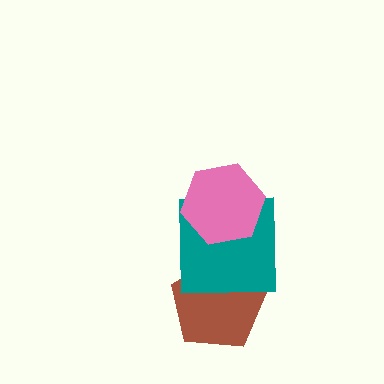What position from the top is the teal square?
The teal square is 2nd from the top.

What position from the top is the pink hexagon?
The pink hexagon is 1st from the top.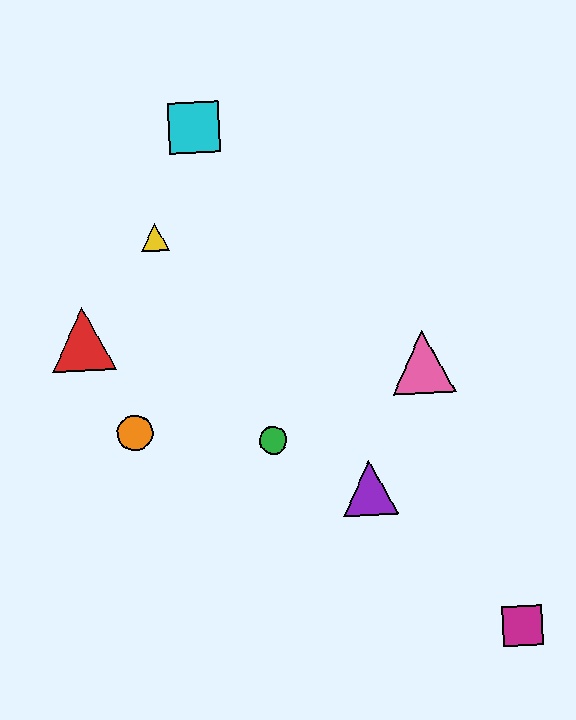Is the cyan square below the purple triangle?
No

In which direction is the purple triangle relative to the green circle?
The purple triangle is to the right of the green circle.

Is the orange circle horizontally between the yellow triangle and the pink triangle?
No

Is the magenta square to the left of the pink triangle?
No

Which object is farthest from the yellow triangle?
The magenta square is farthest from the yellow triangle.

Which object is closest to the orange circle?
The red triangle is closest to the orange circle.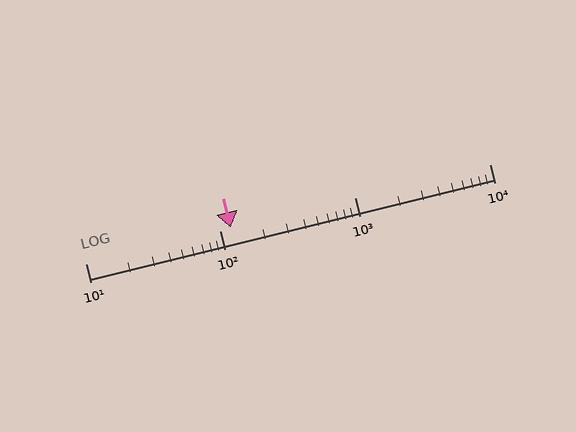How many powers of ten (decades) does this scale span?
The scale spans 3 decades, from 10 to 10000.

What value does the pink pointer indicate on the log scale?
The pointer indicates approximately 120.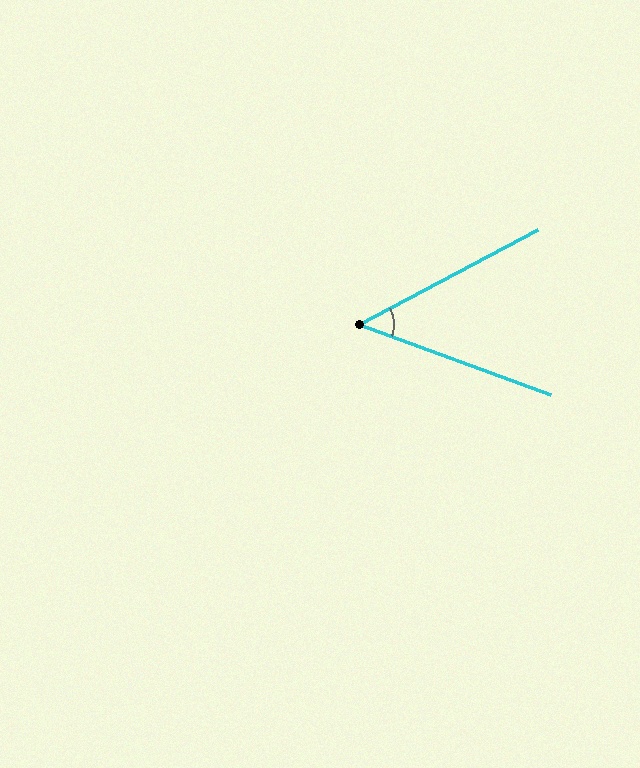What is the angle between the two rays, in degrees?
Approximately 48 degrees.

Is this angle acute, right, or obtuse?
It is acute.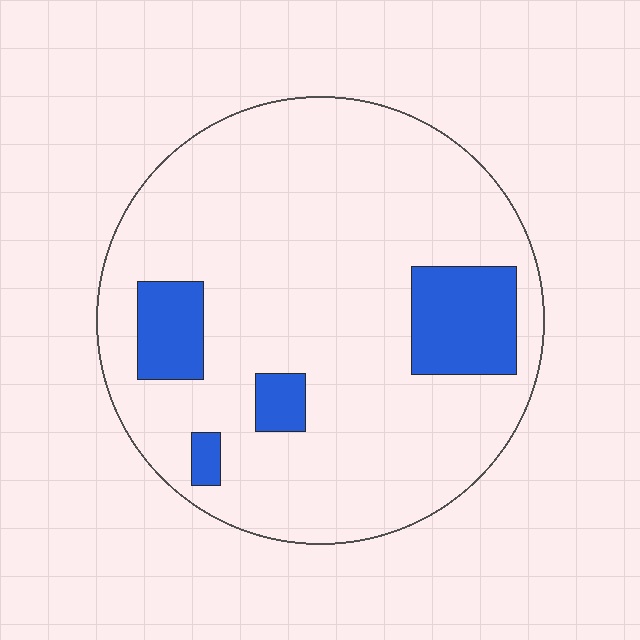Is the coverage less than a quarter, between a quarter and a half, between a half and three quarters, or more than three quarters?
Less than a quarter.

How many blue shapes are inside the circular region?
4.